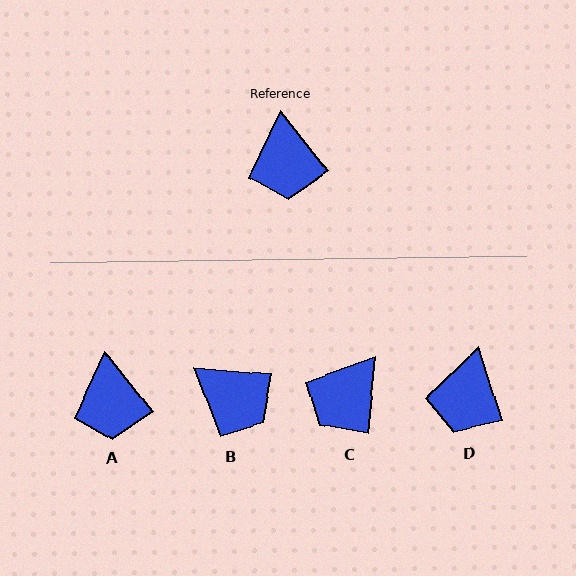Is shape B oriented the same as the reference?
No, it is off by about 46 degrees.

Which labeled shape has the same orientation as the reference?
A.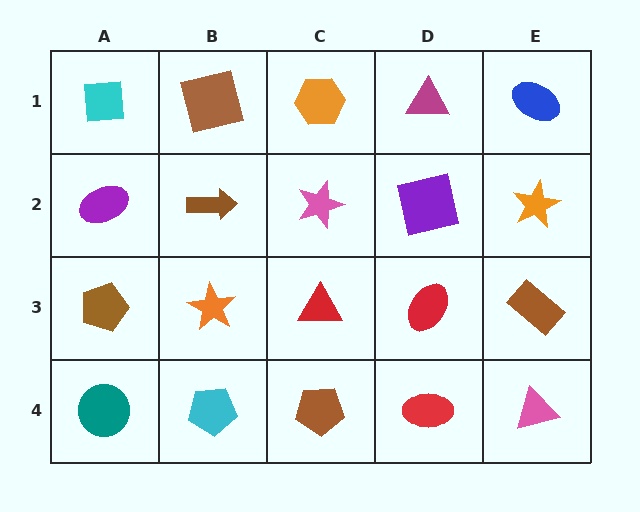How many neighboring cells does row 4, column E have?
2.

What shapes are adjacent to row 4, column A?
A brown pentagon (row 3, column A), a cyan pentagon (row 4, column B).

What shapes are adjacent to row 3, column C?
A pink star (row 2, column C), a brown pentagon (row 4, column C), an orange star (row 3, column B), a red ellipse (row 3, column D).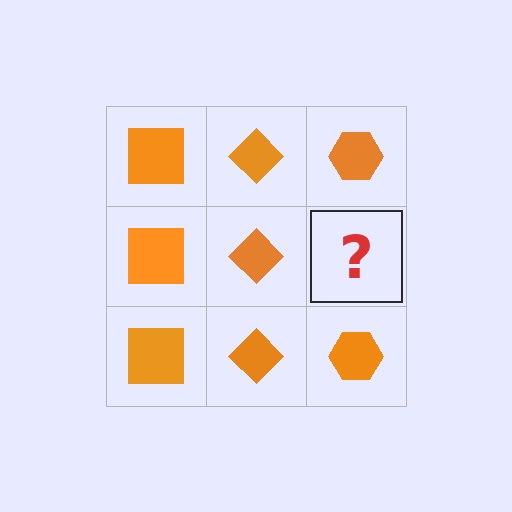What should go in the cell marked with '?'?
The missing cell should contain an orange hexagon.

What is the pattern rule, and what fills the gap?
The rule is that each column has a consistent shape. The gap should be filled with an orange hexagon.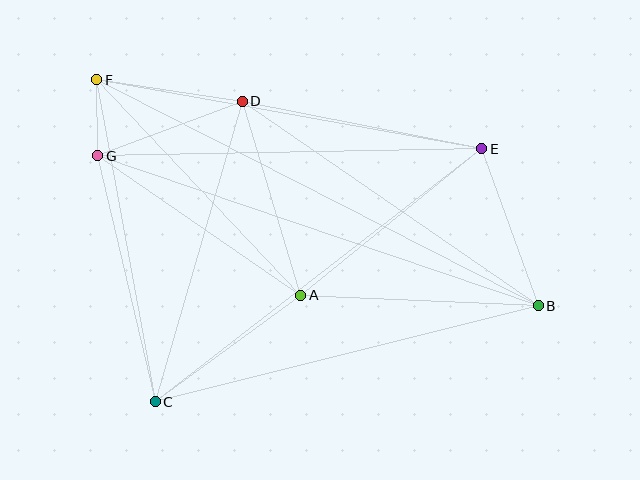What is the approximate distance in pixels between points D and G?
The distance between D and G is approximately 155 pixels.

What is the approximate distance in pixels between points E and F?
The distance between E and F is approximately 391 pixels.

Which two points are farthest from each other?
Points B and F are farthest from each other.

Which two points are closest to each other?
Points F and G are closest to each other.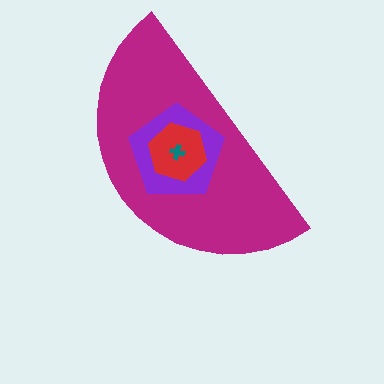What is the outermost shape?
The magenta semicircle.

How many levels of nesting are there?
4.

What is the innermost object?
The teal cross.